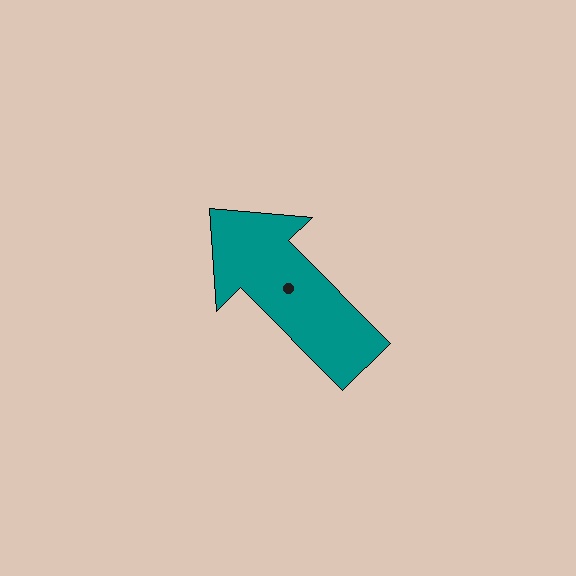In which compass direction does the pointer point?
Northwest.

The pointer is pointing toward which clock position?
Roughly 11 o'clock.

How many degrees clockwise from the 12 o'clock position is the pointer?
Approximately 315 degrees.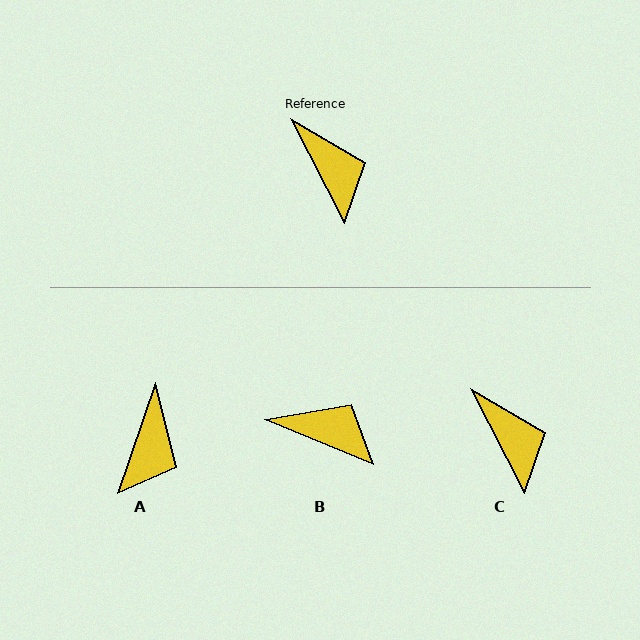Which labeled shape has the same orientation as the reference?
C.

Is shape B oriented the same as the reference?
No, it is off by about 40 degrees.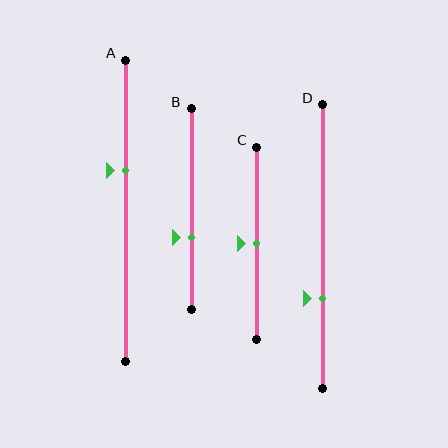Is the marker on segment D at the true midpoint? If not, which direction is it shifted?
No, the marker on segment D is shifted downward by about 18% of the segment length.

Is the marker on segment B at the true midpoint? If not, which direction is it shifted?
No, the marker on segment B is shifted downward by about 14% of the segment length.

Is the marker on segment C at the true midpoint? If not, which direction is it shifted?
Yes, the marker on segment C is at the true midpoint.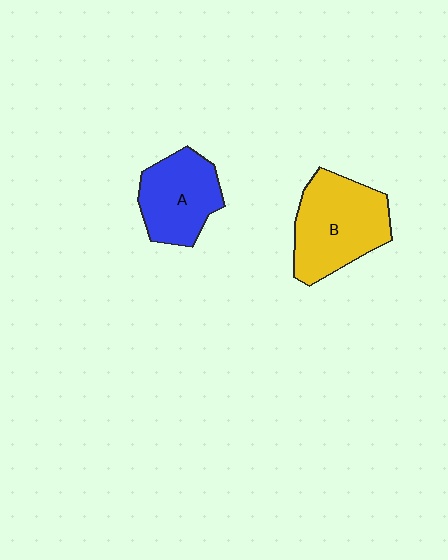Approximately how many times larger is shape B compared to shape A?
Approximately 1.3 times.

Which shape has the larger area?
Shape B (yellow).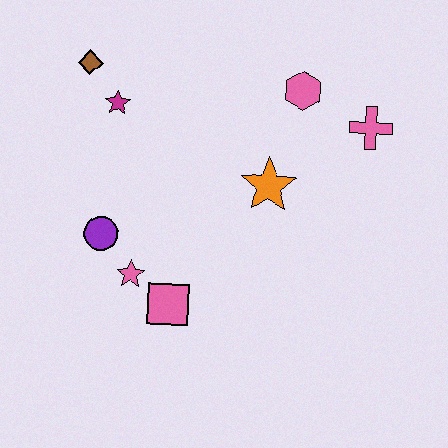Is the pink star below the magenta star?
Yes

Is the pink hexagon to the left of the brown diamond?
No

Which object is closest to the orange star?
The pink hexagon is closest to the orange star.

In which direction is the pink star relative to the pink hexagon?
The pink star is below the pink hexagon.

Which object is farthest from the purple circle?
The pink cross is farthest from the purple circle.